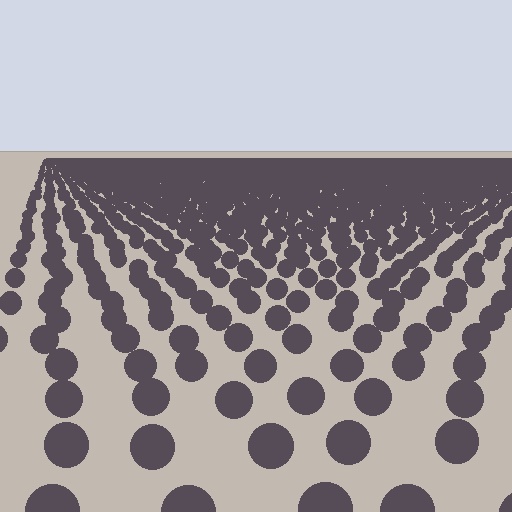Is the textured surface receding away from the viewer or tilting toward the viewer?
The surface is receding away from the viewer. Texture elements get smaller and denser toward the top.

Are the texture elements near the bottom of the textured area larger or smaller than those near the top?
Larger. Near the bottom, elements are closer to the viewer and appear at a bigger on-screen size.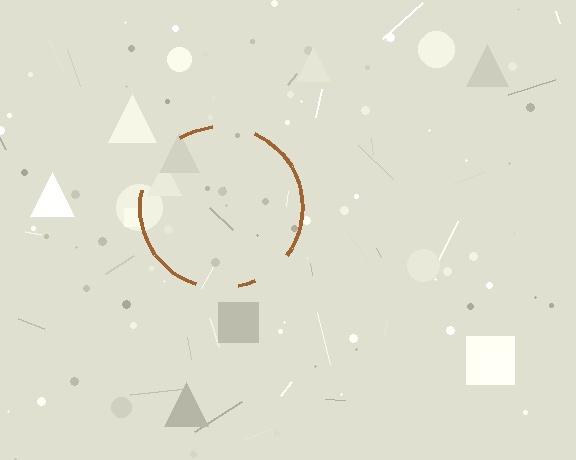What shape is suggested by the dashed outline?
The dashed outline suggests a circle.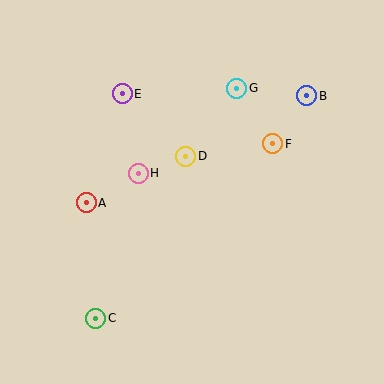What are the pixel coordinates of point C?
Point C is at (96, 318).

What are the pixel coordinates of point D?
Point D is at (186, 156).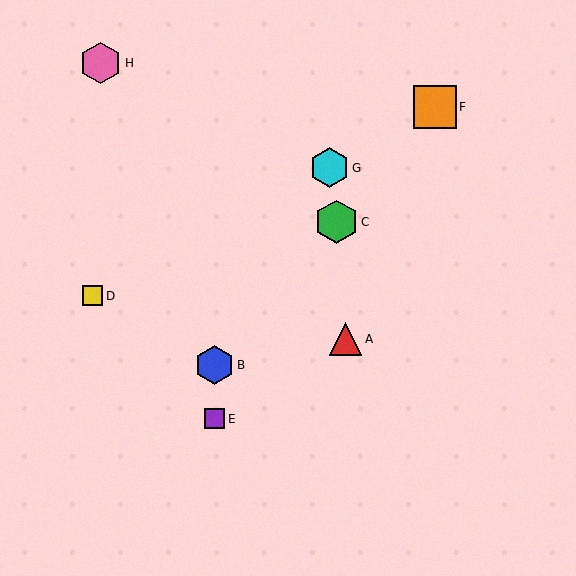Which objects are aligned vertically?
Objects B, E are aligned vertically.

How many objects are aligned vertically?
2 objects (B, E) are aligned vertically.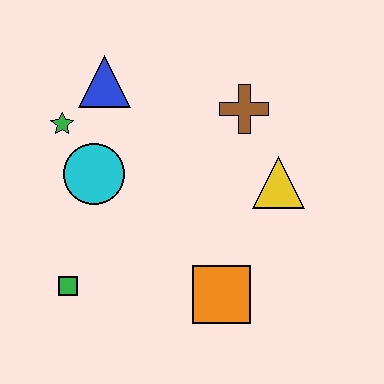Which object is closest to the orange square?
The yellow triangle is closest to the orange square.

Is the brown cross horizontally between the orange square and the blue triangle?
No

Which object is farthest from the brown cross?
The green square is farthest from the brown cross.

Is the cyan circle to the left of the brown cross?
Yes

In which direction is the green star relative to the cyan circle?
The green star is above the cyan circle.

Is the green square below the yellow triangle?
Yes